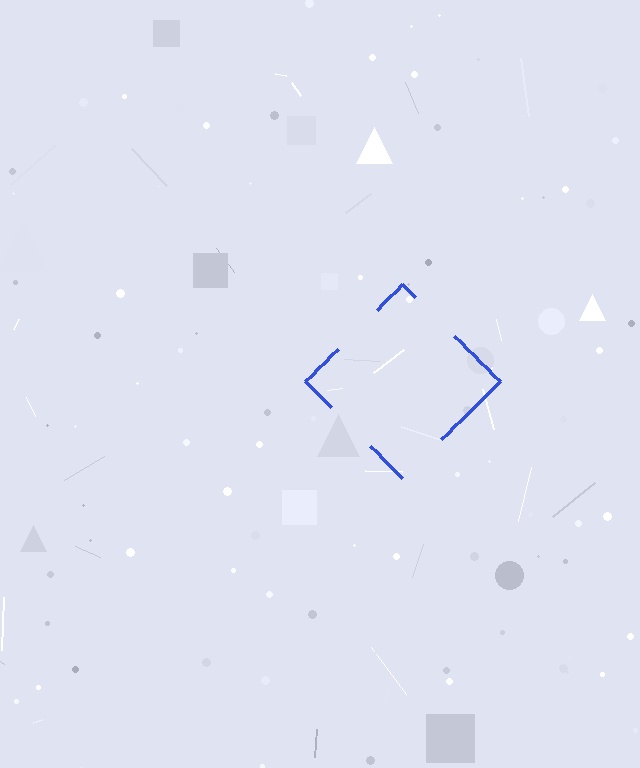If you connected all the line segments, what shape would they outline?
They would outline a diamond.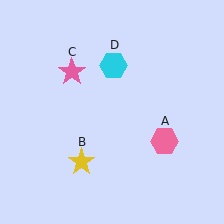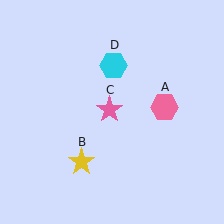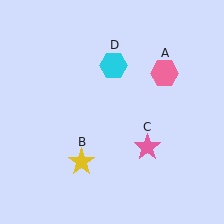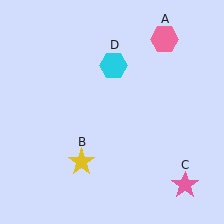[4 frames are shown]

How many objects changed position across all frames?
2 objects changed position: pink hexagon (object A), pink star (object C).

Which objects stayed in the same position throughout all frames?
Yellow star (object B) and cyan hexagon (object D) remained stationary.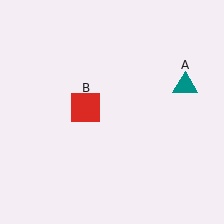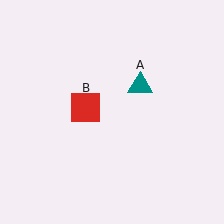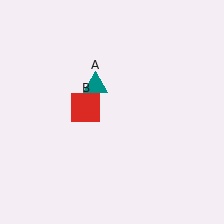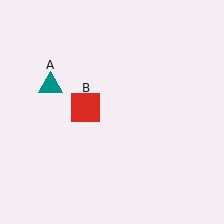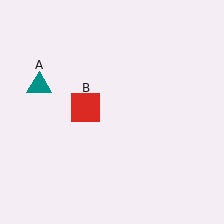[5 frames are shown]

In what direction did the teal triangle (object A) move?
The teal triangle (object A) moved left.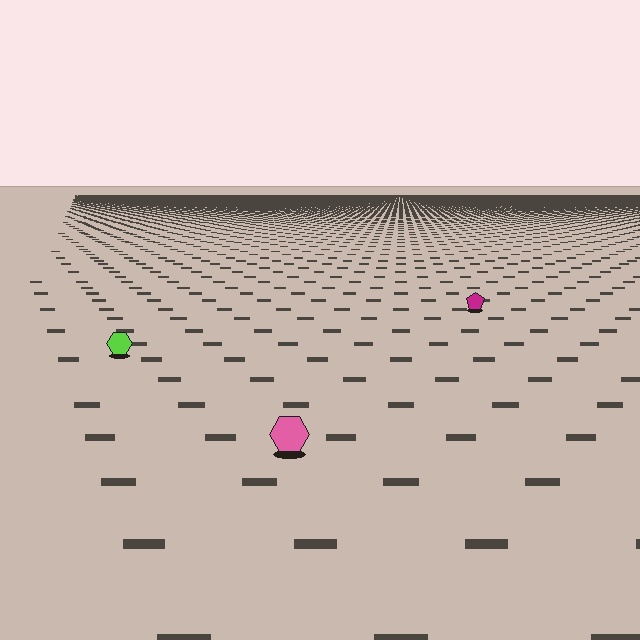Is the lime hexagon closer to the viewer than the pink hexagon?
No. The pink hexagon is closer — you can tell from the texture gradient: the ground texture is coarser near it.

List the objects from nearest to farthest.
From nearest to farthest: the pink hexagon, the lime hexagon, the magenta pentagon.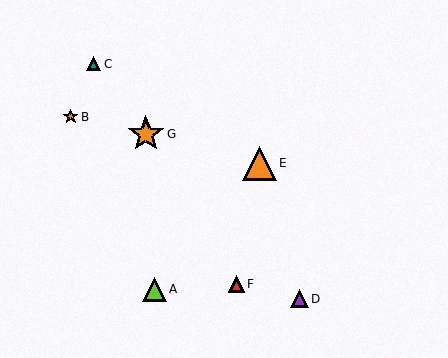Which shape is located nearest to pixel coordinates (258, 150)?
The orange triangle (labeled E) at (259, 163) is nearest to that location.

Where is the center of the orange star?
The center of the orange star is at (146, 134).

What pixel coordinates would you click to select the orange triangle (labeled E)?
Click at (259, 163) to select the orange triangle E.